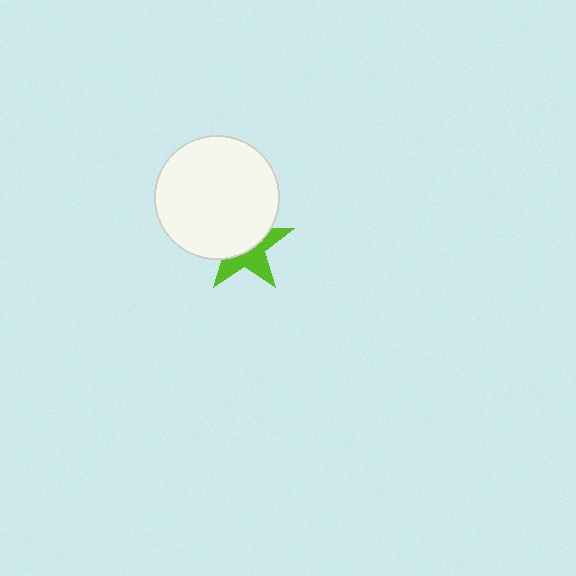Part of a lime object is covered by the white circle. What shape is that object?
It is a star.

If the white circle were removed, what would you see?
You would see the complete lime star.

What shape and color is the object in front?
The object in front is a white circle.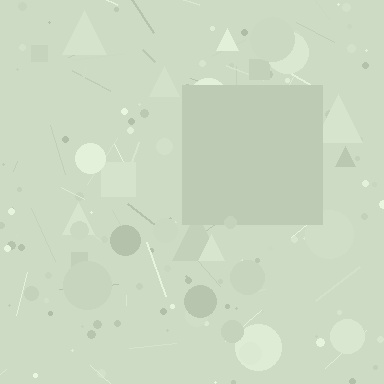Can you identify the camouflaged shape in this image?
The camouflaged shape is a square.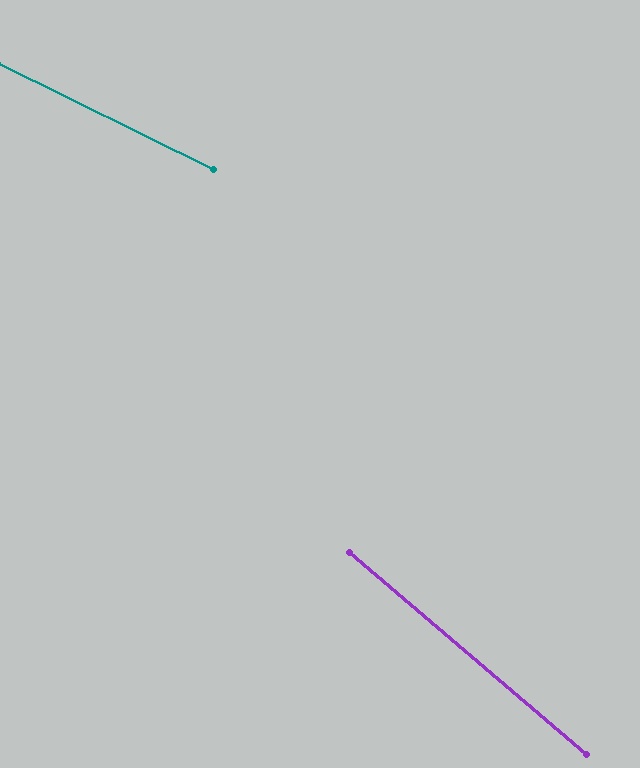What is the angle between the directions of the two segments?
Approximately 14 degrees.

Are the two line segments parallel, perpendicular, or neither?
Neither parallel nor perpendicular — they differ by about 14°.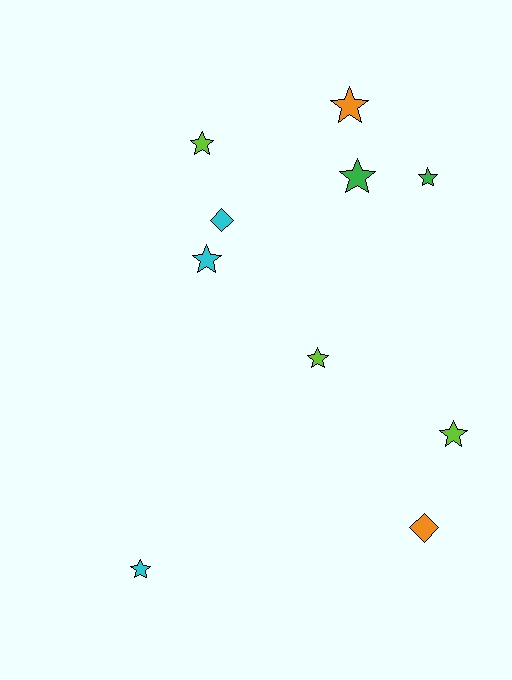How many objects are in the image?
There are 10 objects.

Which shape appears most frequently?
Star, with 8 objects.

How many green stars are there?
There are 2 green stars.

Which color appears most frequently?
Lime, with 3 objects.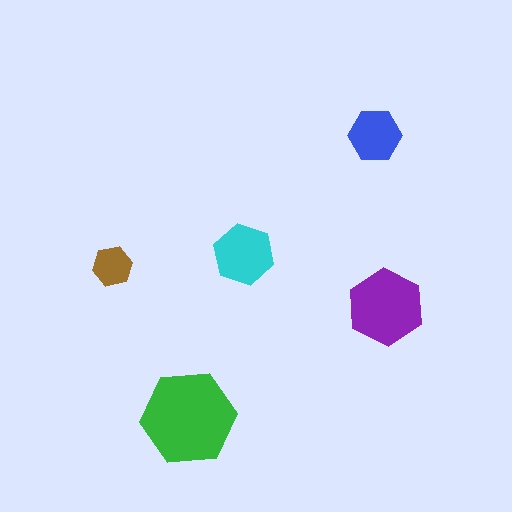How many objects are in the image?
There are 5 objects in the image.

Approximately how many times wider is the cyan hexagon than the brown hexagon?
About 1.5 times wider.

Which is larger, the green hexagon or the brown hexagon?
The green one.